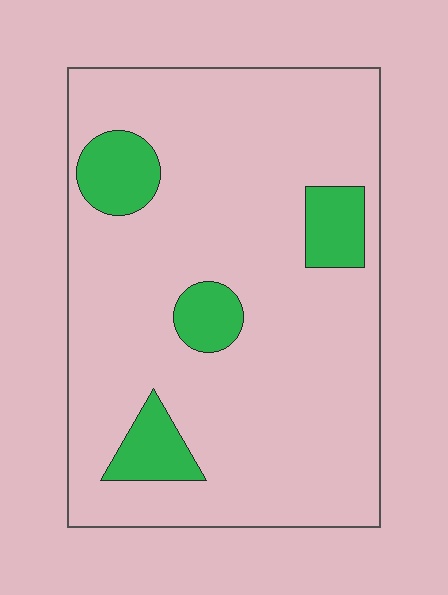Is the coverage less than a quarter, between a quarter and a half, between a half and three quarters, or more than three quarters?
Less than a quarter.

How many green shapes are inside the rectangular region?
4.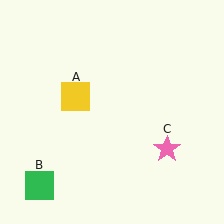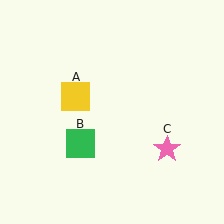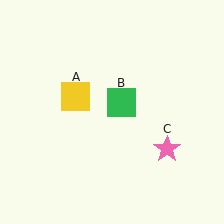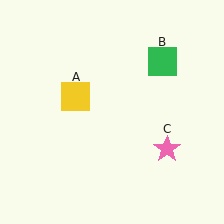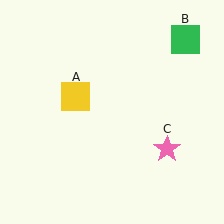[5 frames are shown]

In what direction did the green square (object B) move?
The green square (object B) moved up and to the right.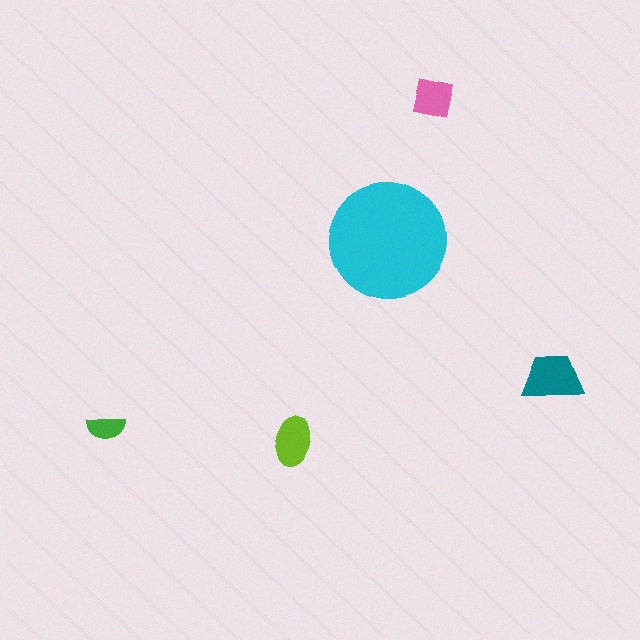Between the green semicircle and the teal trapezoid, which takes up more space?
The teal trapezoid.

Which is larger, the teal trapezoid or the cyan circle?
The cyan circle.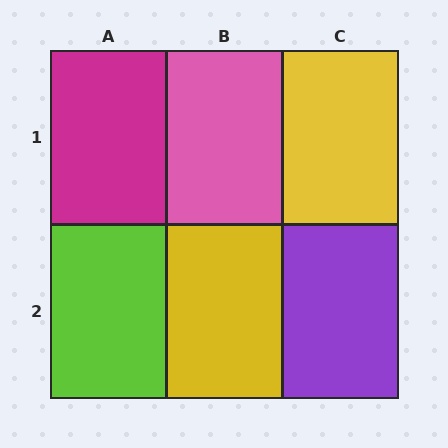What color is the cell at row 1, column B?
Pink.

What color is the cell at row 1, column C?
Yellow.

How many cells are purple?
1 cell is purple.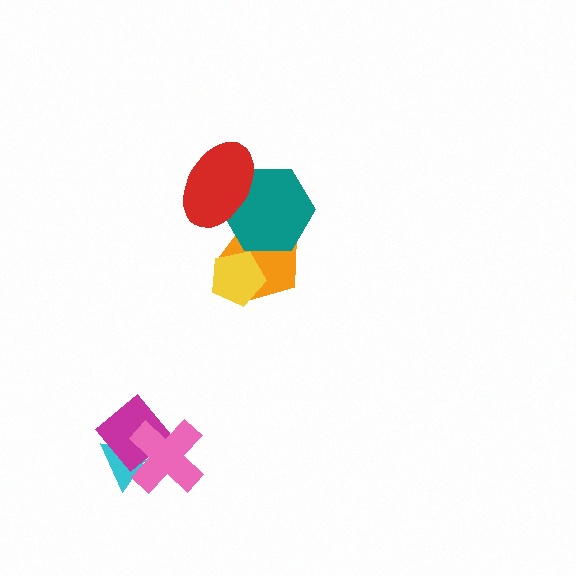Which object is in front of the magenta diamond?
The pink cross is in front of the magenta diamond.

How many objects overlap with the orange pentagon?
2 objects overlap with the orange pentagon.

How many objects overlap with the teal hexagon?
2 objects overlap with the teal hexagon.